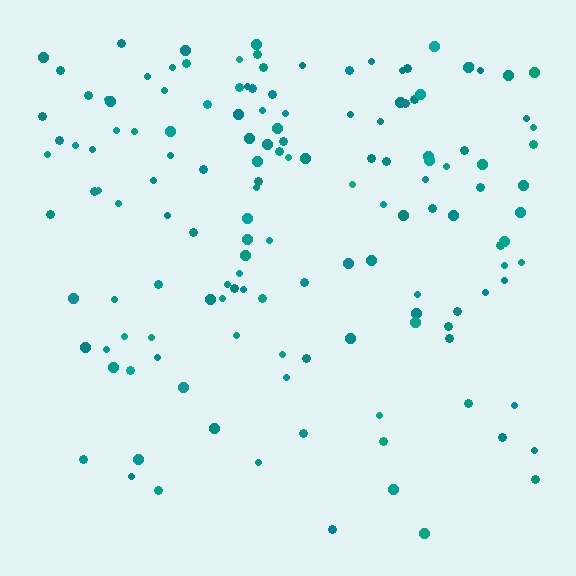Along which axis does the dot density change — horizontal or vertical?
Vertical.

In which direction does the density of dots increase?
From bottom to top, with the top side densest.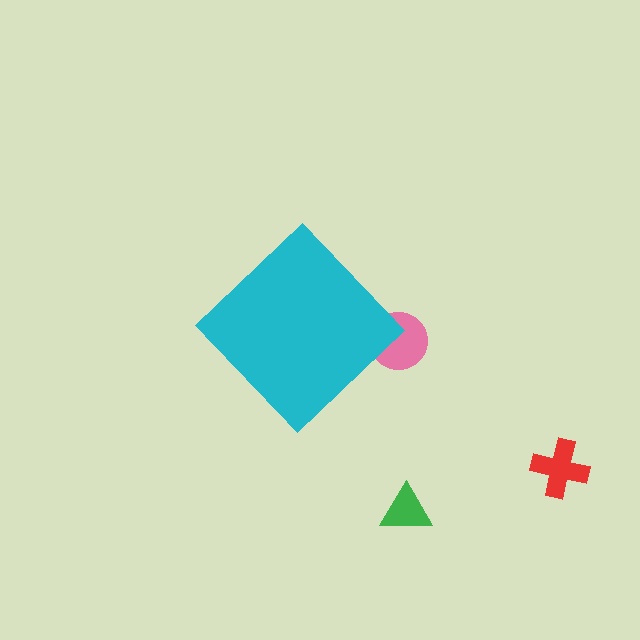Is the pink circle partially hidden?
Yes, the pink circle is partially hidden behind the cyan diamond.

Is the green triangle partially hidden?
No, the green triangle is fully visible.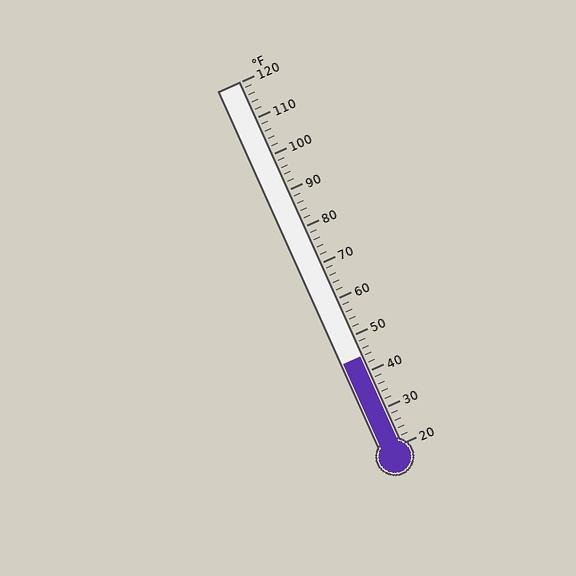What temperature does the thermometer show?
The thermometer shows approximately 44°F.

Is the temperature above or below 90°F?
The temperature is below 90°F.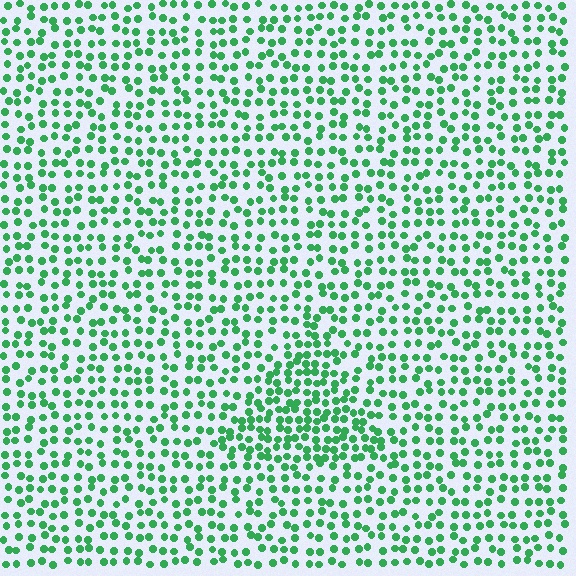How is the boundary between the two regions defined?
The boundary is defined by a change in element density (approximately 1.6x ratio). All elements are the same color, size, and shape.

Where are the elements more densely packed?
The elements are more densely packed inside the triangle boundary.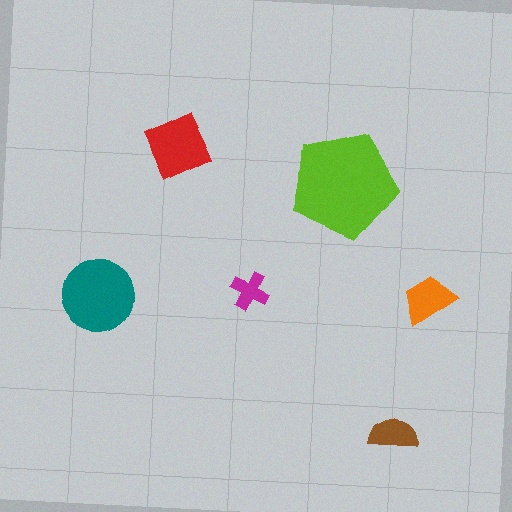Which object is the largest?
The lime pentagon.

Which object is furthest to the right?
The orange trapezoid is rightmost.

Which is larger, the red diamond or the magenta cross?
The red diamond.